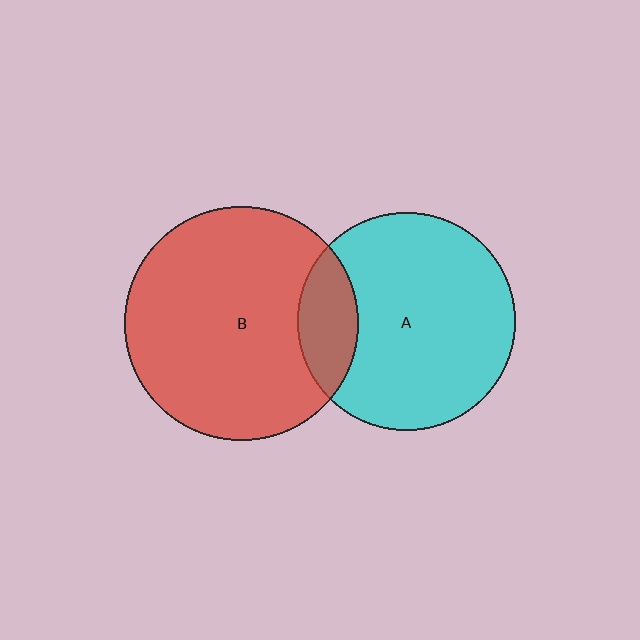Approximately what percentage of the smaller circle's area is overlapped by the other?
Approximately 20%.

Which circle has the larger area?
Circle B (red).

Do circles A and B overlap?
Yes.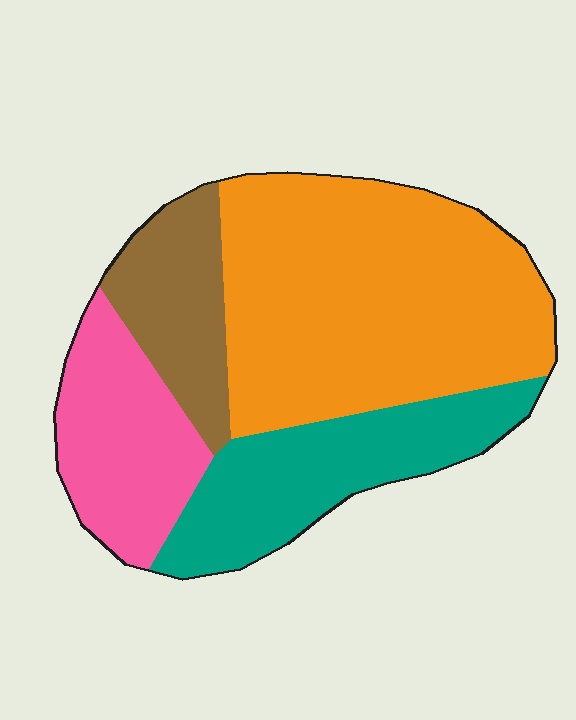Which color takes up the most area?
Orange, at roughly 45%.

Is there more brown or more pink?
Pink.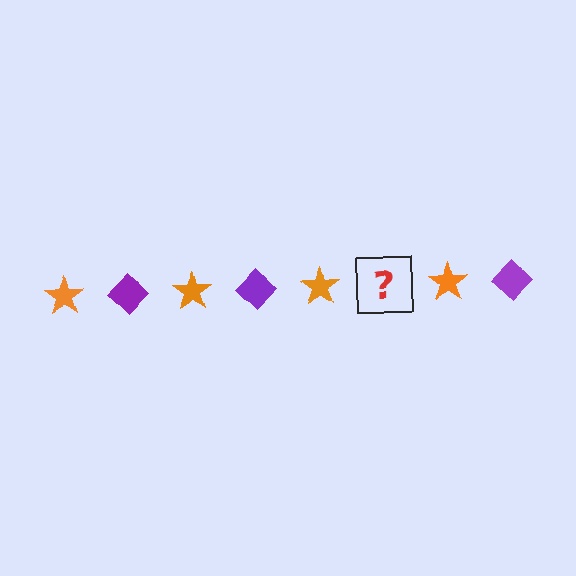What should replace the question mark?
The question mark should be replaced with a purple diamond.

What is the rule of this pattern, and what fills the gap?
The rule is that the pattern alternates between orange star and purple diamond. The gap should be filled with a purple diamond.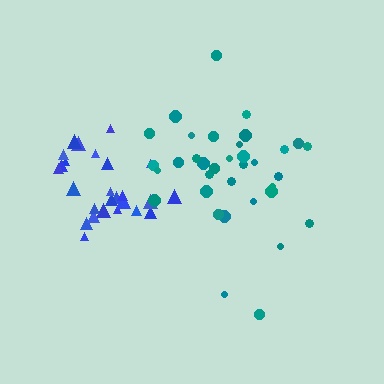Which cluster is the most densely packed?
Blue.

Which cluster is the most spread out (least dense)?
Teal.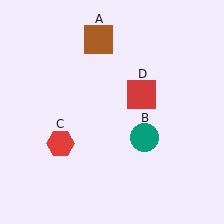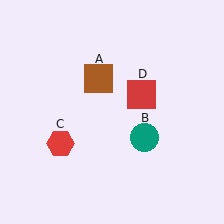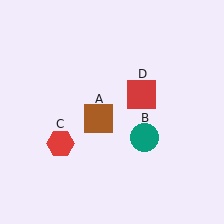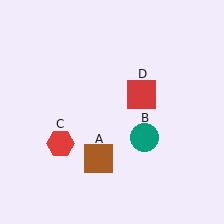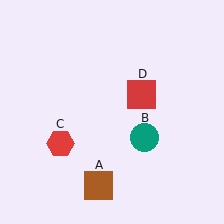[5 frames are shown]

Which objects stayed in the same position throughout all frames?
Teal circle (object B) and red hexagon (object C) and red square (object D) remained stationary.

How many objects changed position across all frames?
1 object changed position: brown square (object A).